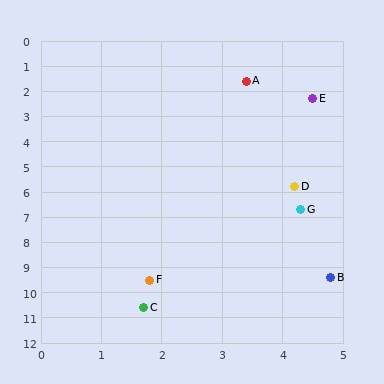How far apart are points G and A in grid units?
Points G and A are about 5.2 grid units apart.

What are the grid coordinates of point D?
Point D is at approximately (4.2, 5.8).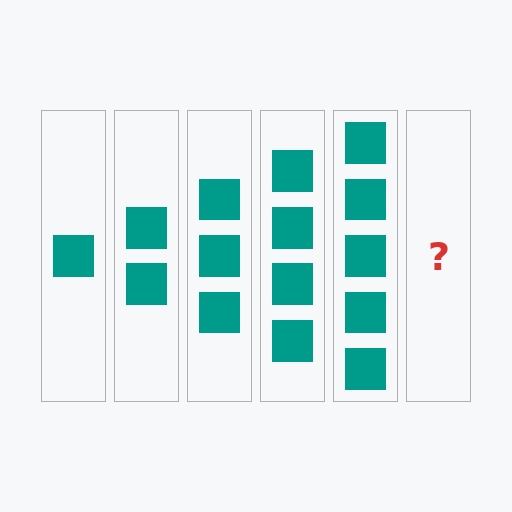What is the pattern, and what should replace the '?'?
The pattern is that each step adds one more square. The '?' should be 6 squares.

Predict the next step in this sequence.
The next step is 6 squares.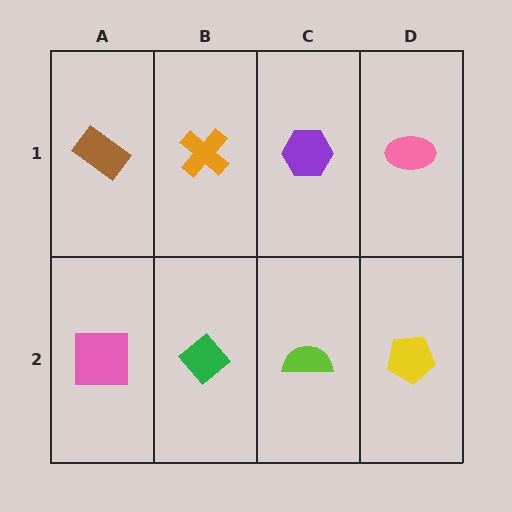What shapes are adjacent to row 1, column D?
A yellow pentagon (row 2, column D), a purple hexagon (row 1, column C).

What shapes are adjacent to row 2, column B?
An orange cross (row 1, column B), a pink square (row 2, column A), a lime semicircle (row 2, column C).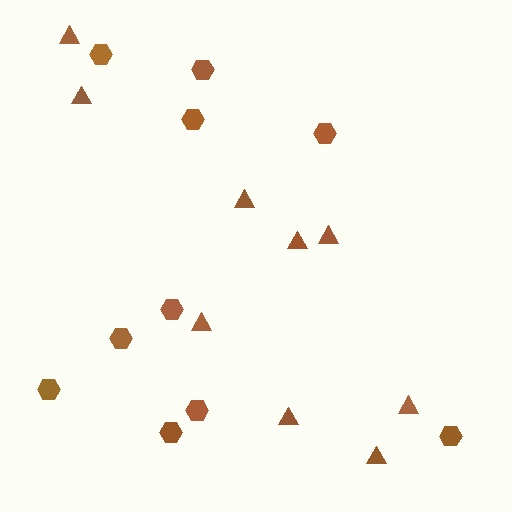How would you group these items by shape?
There are 2 groups: one group of hexagons (10) and one group of triangles (9).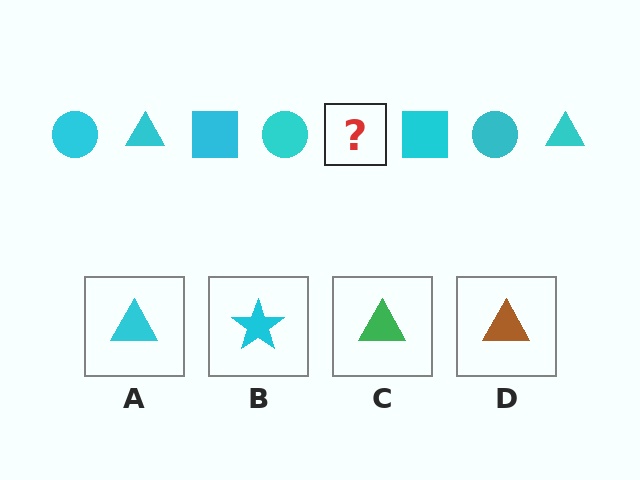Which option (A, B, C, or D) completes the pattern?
A.